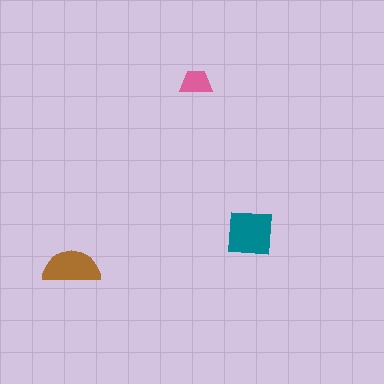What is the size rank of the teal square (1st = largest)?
1st.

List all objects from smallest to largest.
The pink trapezoid, the brown semicircle, the teal square.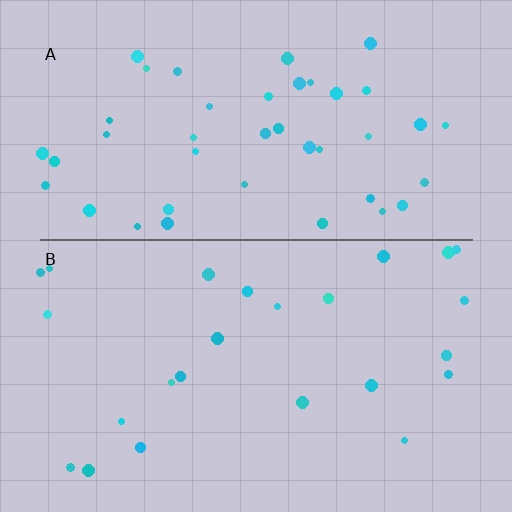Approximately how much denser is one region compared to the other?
Approximately 1.8× — region A over region B.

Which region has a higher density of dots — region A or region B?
A (the top).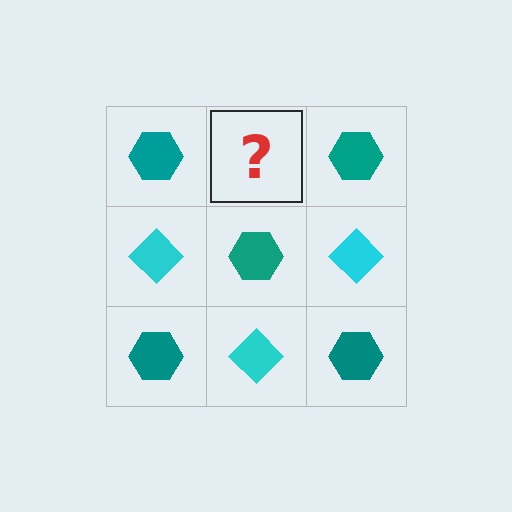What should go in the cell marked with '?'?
The missing cell should contain a cyan diamond.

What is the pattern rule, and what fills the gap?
The rule is that it alternates teal hexagon and cyan diamond in a checkerboard pattern. The gap should be filled with a cyan diamond.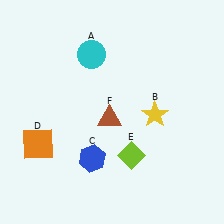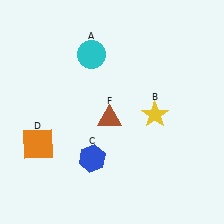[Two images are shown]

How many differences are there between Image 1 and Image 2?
There is 1 difference between the two images.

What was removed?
The lime diamond (E) was removed in Image 2.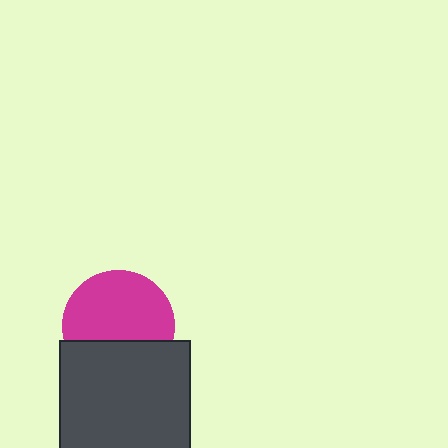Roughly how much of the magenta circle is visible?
Most of it is visible (roughly 65%).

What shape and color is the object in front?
The object in front is a dark gray square.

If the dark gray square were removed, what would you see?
You would see the complete magenta circle.